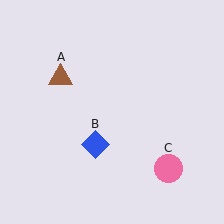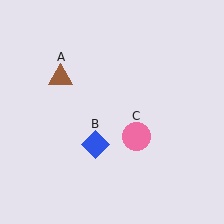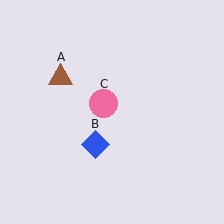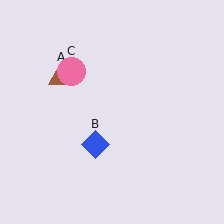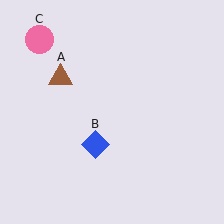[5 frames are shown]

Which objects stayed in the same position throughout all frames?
Brown triangle (object A) and blue diamond (object B) remained stationary.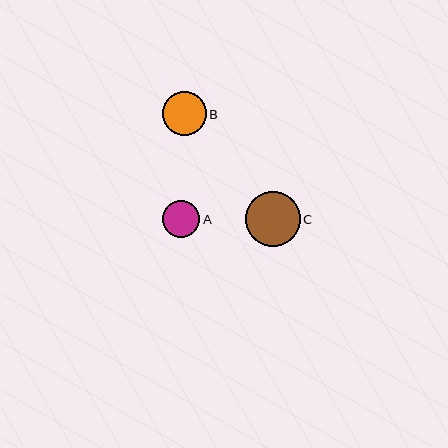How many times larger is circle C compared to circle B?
Circle C is approximately 1.2 times the size of circle B.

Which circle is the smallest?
Circle A is the smallest with a size of approximately 37 pixels.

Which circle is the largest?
Circle C is the largest with a size of approximately 54 pixels.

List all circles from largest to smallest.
From largest to smallest: C, B, A.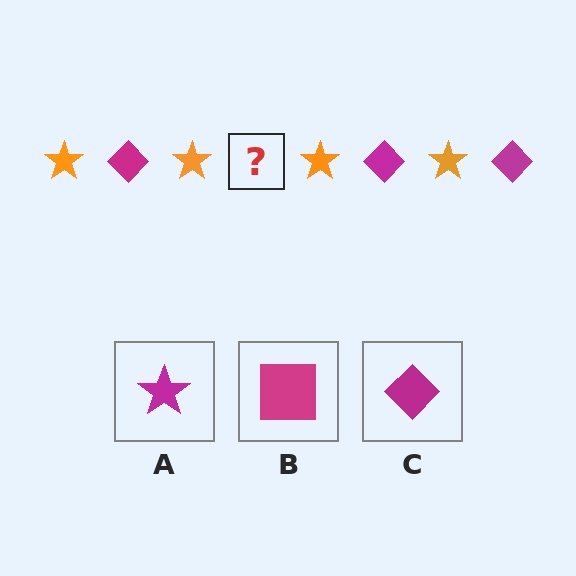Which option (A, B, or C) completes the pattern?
C.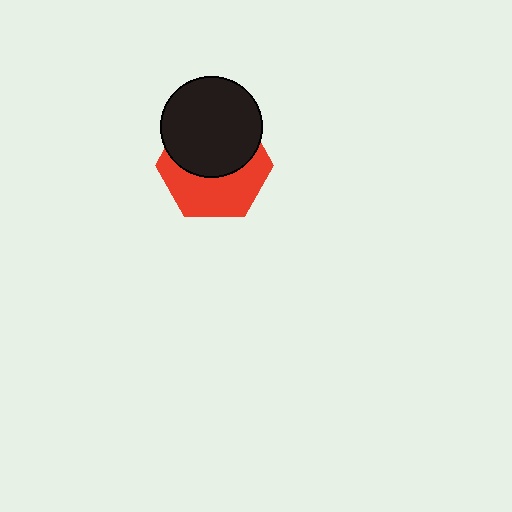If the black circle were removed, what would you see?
You would see the complete red hexagon.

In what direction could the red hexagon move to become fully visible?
The red hexagon could move down. That would shift it out from behind the black circle entirely.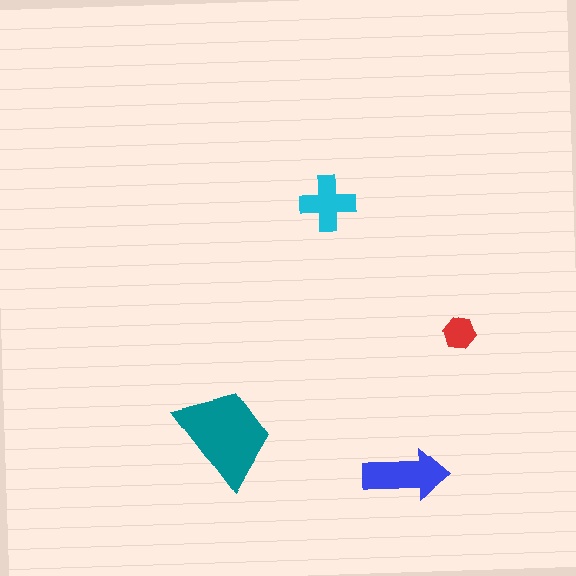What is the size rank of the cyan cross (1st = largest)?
3rd.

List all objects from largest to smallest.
The teal trapezoid, the blue arrow, the cyan cross, the red hexagon.